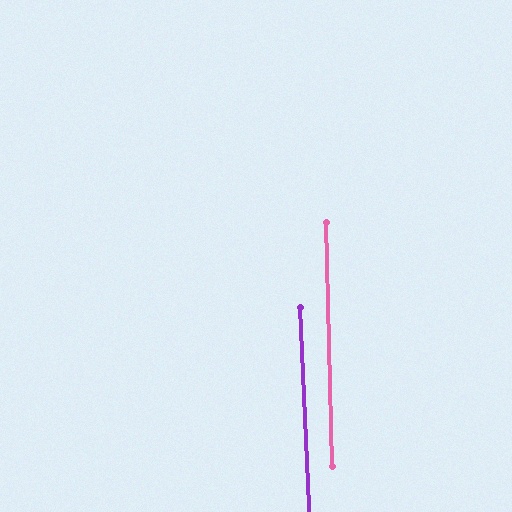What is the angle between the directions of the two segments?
Approximately 1 degree.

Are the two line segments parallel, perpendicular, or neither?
Parallel — their directions differ by only 1.3°.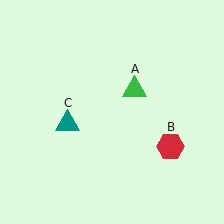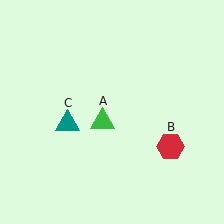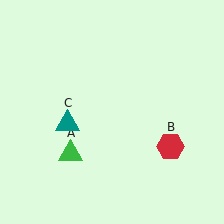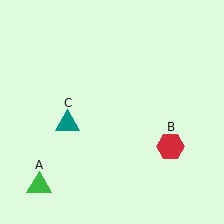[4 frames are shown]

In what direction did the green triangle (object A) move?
The green triangle (object A) moved down and to the left.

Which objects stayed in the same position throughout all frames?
Red hexagon (object B) and teal triangle (object C) remained stationary.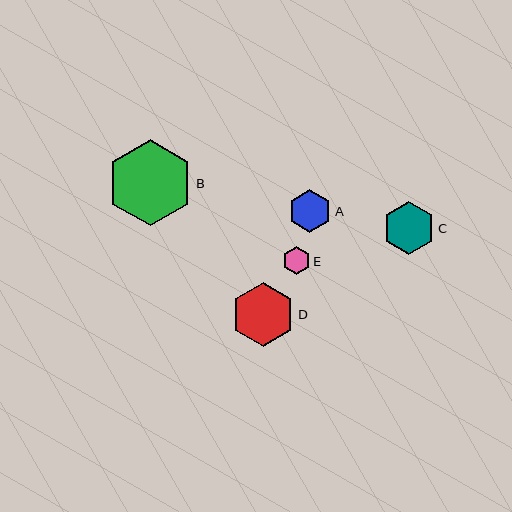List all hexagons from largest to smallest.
From largest to smallest: B, D, C, A, E.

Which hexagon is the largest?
Hexagon B is the largest with a size of approximately 86 pixels.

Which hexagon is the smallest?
Hexagon E is the smallest with a size of approximately 28 pixels.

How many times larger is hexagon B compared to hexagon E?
Hexagon B is approximately 3.1 times the size of hexagon E.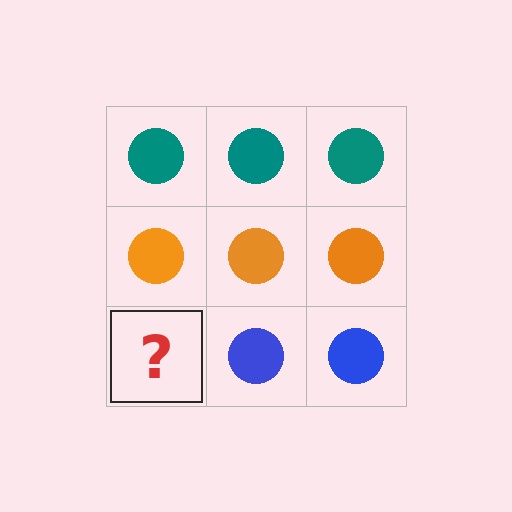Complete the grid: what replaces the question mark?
The question mark should be replaced with a blue circle.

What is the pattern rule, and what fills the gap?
The rule is that each row has a consistent color. The gap should be filled with a blue circle.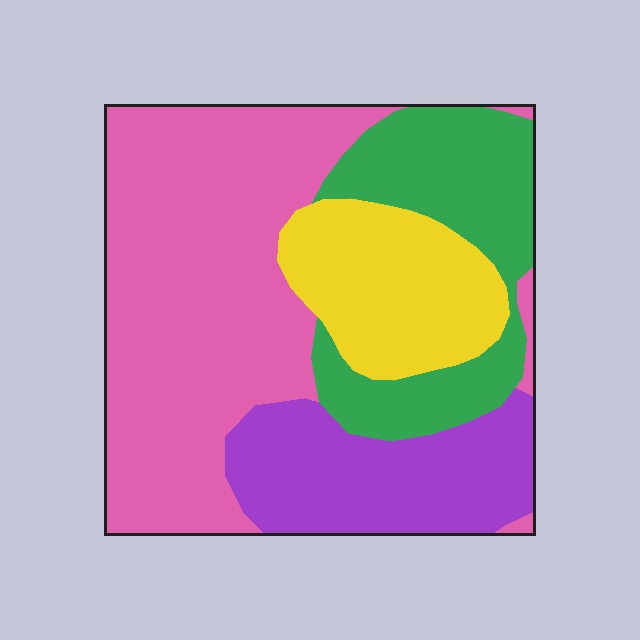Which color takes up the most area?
Pink, at roughly 45%.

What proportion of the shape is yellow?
Yellow covers 16% of the shape.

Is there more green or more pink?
Pink.